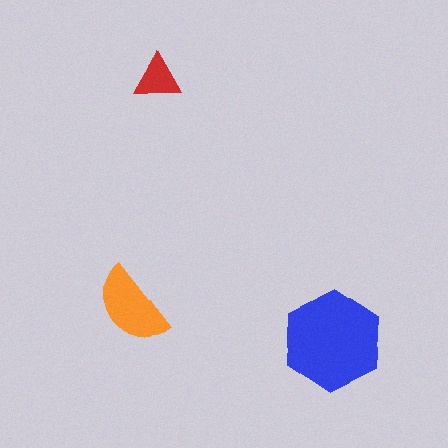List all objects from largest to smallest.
The blue hexagon, the orange semicircle, the red triangle.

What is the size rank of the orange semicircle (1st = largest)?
2nd.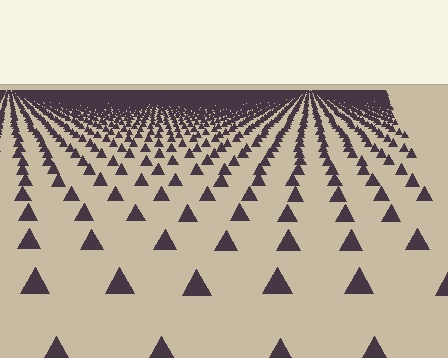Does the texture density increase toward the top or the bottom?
Density increases toward the top.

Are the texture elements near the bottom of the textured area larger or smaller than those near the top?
Larger. Near the bottom, elements are closer to the viewer and appear at a bigger on-screen size.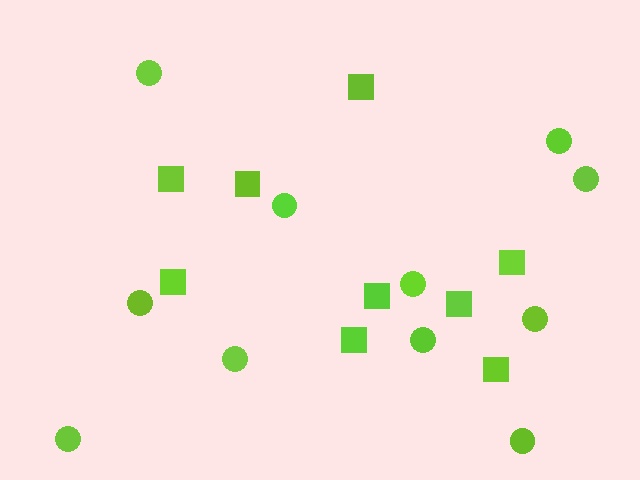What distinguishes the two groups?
There are 2 groups: one group of squares (9) and one group of circles (11).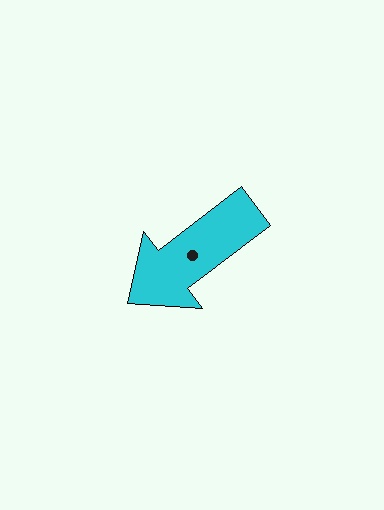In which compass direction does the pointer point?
Southwest.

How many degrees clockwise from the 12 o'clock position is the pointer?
Approximately 233 degrees.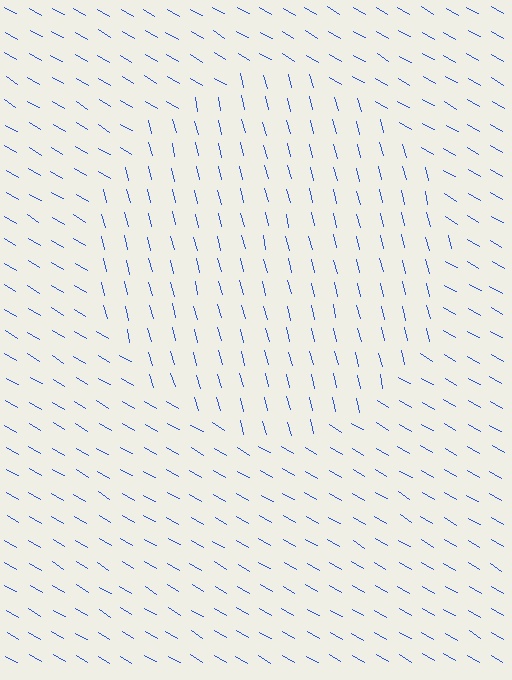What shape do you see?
I see a circle.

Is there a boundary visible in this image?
Yes, there is a texture boundary formed by a change in line orientation.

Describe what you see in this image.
The image is filled with small blue line segments. A circle region in the image has lines oriented differently from the surrounding lines, creating a visible texture boundary.